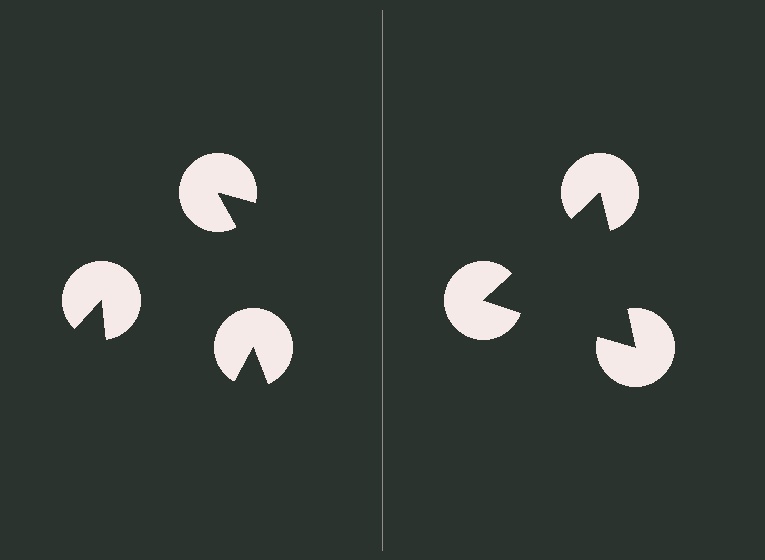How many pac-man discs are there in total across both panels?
6 — 3 on each side.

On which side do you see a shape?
An illusory triangle appears on the right side. On the left side the wedge cuts are rotated, so no coherent shape forms.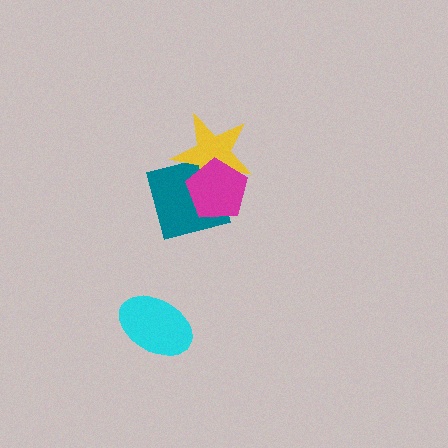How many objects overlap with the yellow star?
2 objects overlap with the yellow star.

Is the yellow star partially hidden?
Yes, it is partially covered by another shape.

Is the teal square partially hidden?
Yes, it is partially covered by another shape.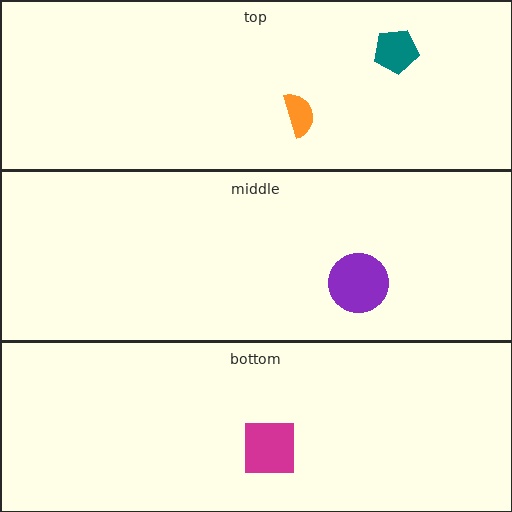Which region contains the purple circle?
The middle region.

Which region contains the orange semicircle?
The top region.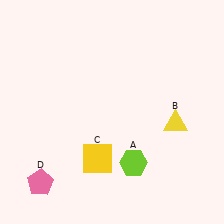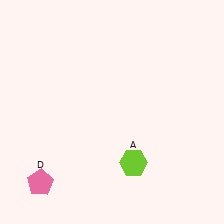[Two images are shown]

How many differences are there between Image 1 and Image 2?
There are 2 differences between the two images.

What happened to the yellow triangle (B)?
The yellow triangle (B) was removed in Image 2. It was in the bottom-right area of Image 1.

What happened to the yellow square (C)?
The yellow square (C) was removed in Image 2. It was in the bottom-left area of Image 1.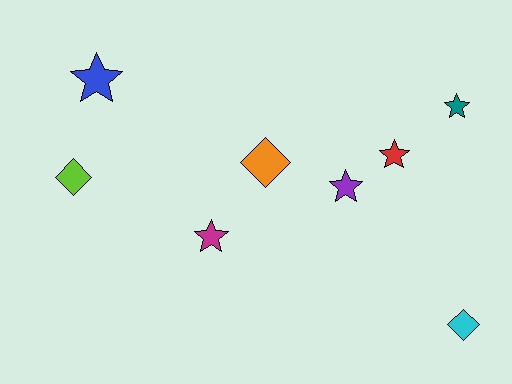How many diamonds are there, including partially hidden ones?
There are 3 diamonds.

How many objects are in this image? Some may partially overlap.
There are 8 objects.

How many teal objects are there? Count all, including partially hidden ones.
There is 1 teal object.